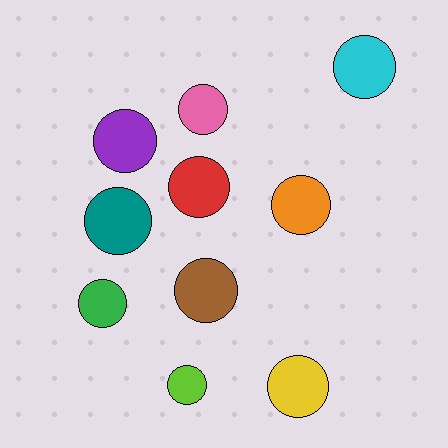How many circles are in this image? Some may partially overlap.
There are 10 circles.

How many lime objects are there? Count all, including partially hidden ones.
There is 1 lime object.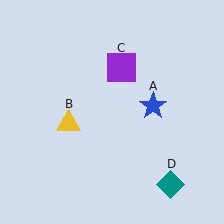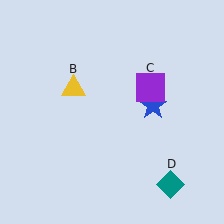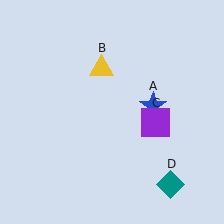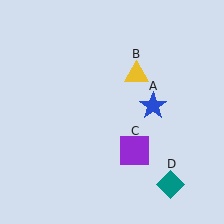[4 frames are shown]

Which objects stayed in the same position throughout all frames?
Blue star (object A) and teal diamond (object D) remained stationary.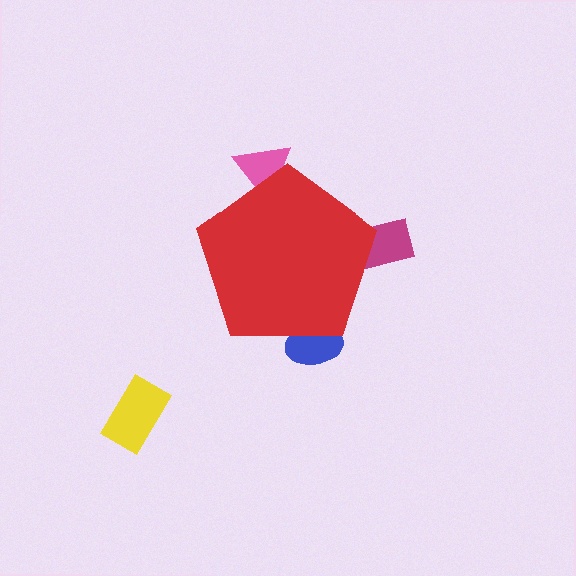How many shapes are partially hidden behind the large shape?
3 shapes are partially hidden.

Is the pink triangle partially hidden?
Yes, the pink triangle is partially hidden behind the red pentagon.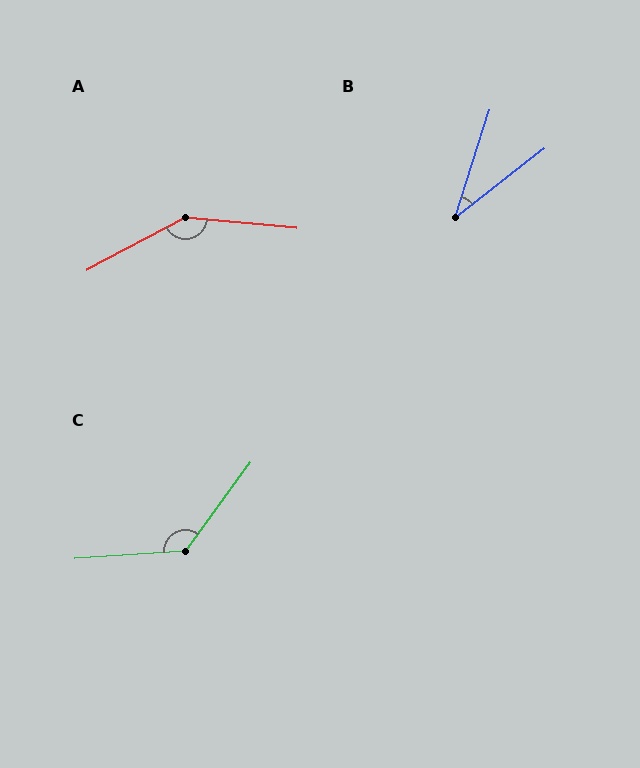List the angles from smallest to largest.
B (34°), C (130°), A (147°).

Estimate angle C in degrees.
Approximately 130 degrees.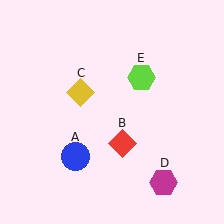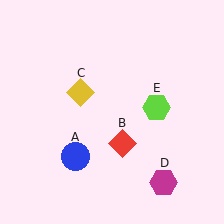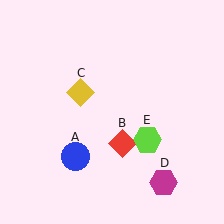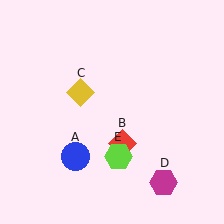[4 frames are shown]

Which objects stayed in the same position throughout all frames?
Blue circle (object A) and red diamond (object B) and yellow diamond (object C) and magenta hexagon (object D) remained stationary.